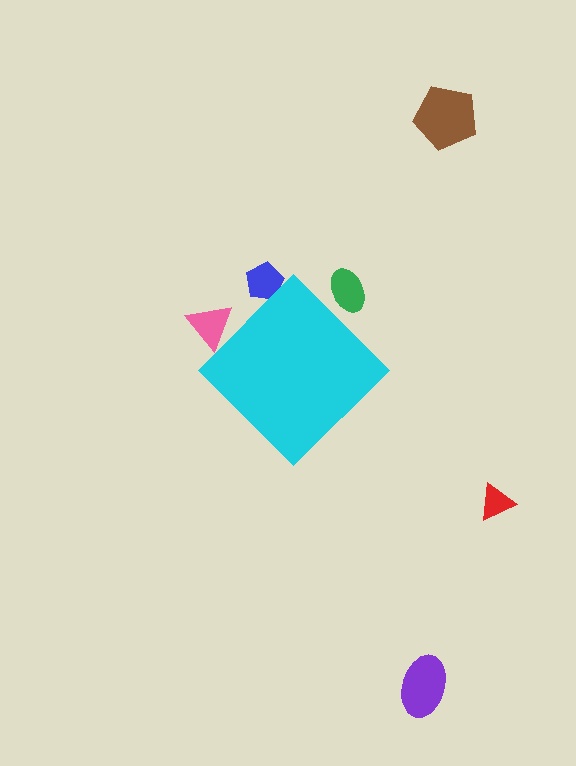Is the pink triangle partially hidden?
Yes, the pink triangle is partially hidden behind the cyan diamond.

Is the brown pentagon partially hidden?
No, the brown pentagon is fully visible.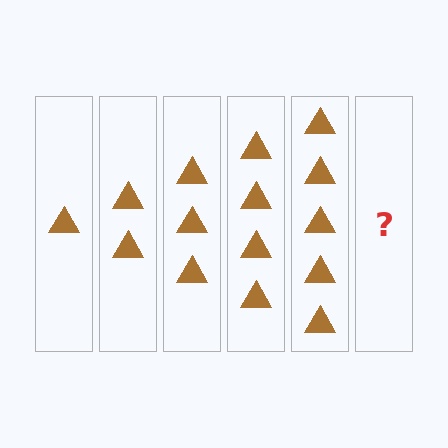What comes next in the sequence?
The next element should be 6 triangles.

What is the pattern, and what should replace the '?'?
The pattern is that each step adds one more triangle. The '?' should be 6 triangles.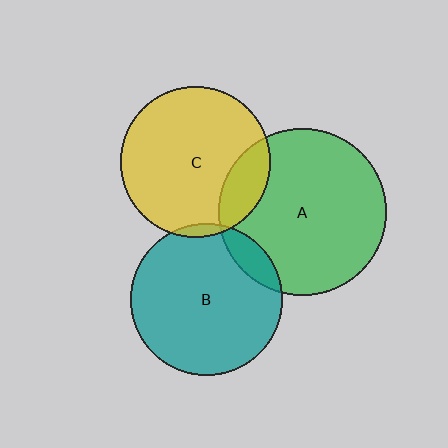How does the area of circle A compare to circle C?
Approximately 1.2 times.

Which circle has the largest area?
Circle A (green).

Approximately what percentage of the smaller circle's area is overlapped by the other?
Approximately 15%.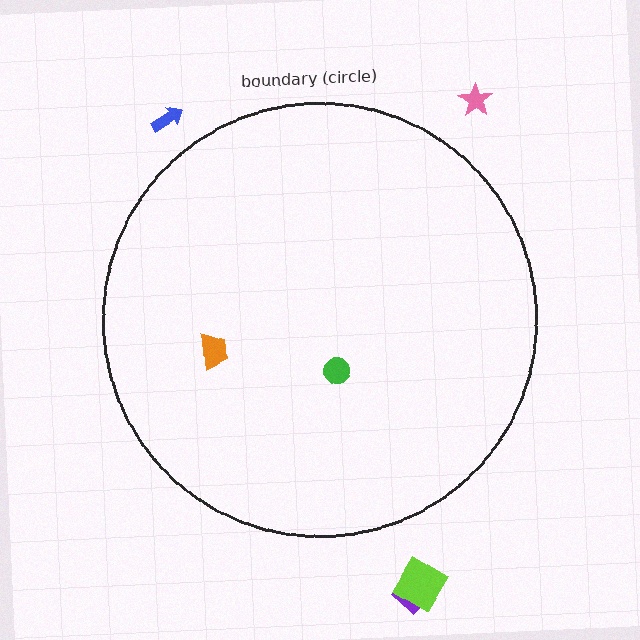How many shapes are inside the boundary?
2 inside, 4 outside.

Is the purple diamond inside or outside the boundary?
Outside.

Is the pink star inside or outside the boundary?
Outside.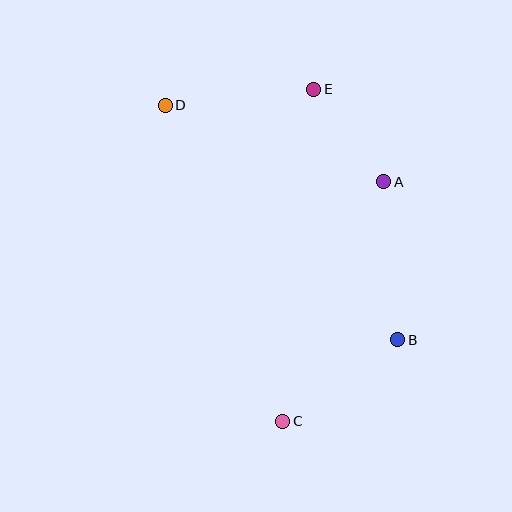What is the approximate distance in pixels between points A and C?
The distance between A and C is approximately 260 pixels.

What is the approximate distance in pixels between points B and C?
The distance between B and C is approximately 141 pixels.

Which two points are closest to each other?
Points A and E are closest to each other.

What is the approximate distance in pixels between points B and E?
The distance between B and E is approximately 264 pixels.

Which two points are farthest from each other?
Points C and D are farthest from each other.